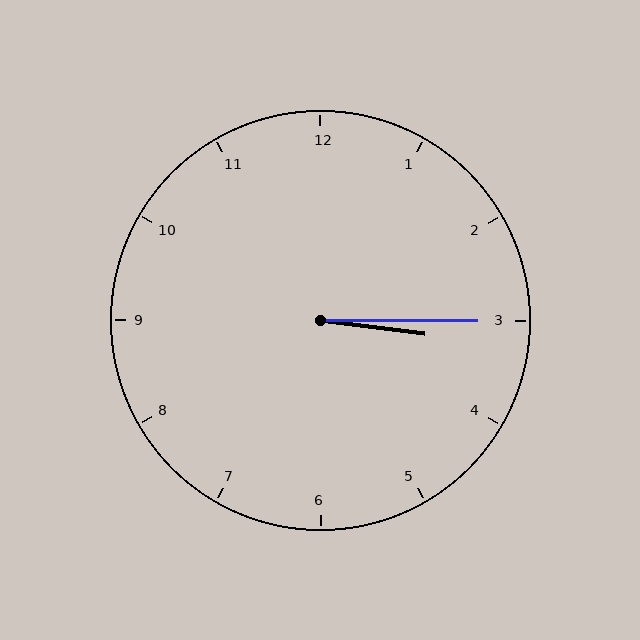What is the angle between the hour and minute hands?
Approximately 8 degrees.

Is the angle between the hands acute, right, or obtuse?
It is acute.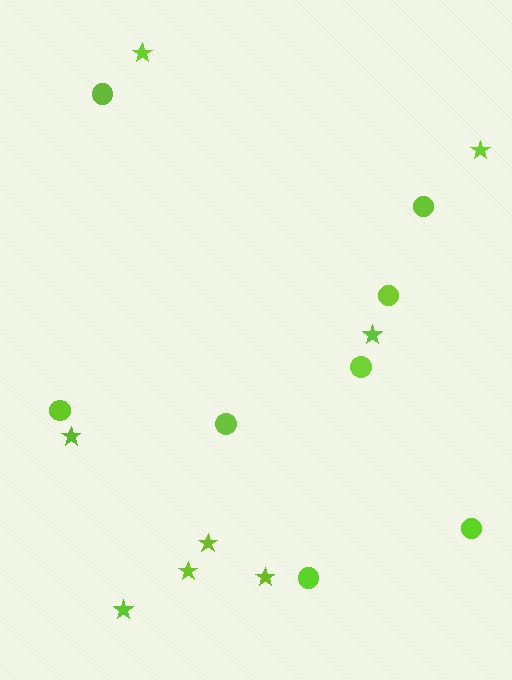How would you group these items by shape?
There are 2 groups: one group of stars (8) and one group of circles (8).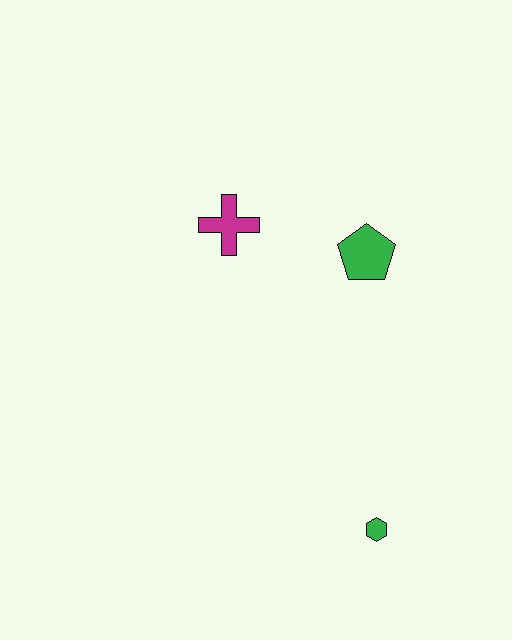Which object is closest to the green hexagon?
The green pentagon is closest to the green hexagon.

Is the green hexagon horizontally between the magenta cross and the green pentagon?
No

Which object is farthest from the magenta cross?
The green hexagon is farthest from the magenta cross.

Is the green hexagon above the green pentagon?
No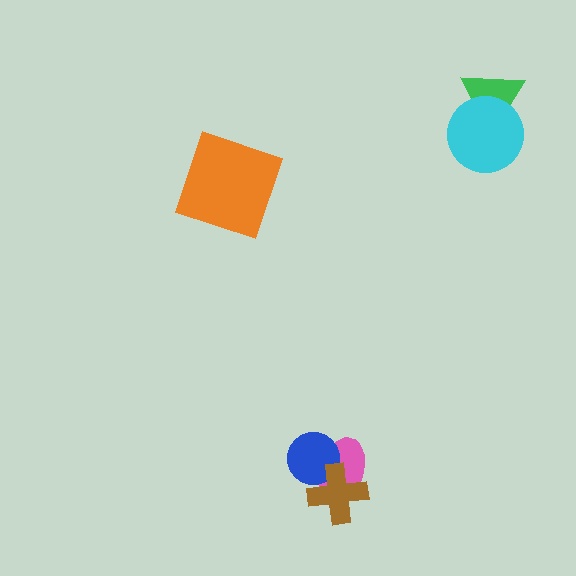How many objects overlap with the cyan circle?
1 object overlaps with the cyan circle.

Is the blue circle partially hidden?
Yes, it is partially covered by another shape.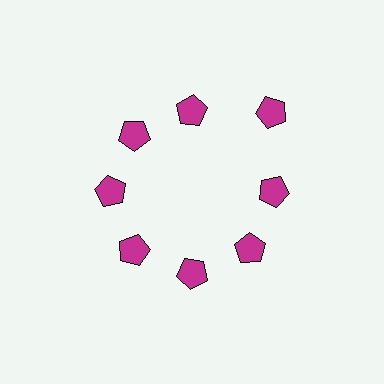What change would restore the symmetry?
The symmetry would be restored by moving it inward, back onto the ring so that all 8 pentagons sit at equal angles and equal distance from the center.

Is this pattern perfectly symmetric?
No. The 8 magenta pentagons are arranged in a ring, but one element near the 2 o'clock position is pushed outward from the center, breaking the 8-fold rotational symmetry.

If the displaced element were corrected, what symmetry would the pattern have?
It would have 8-fold rotational symmetry — the pattern would map onto itself every 45 degrees.